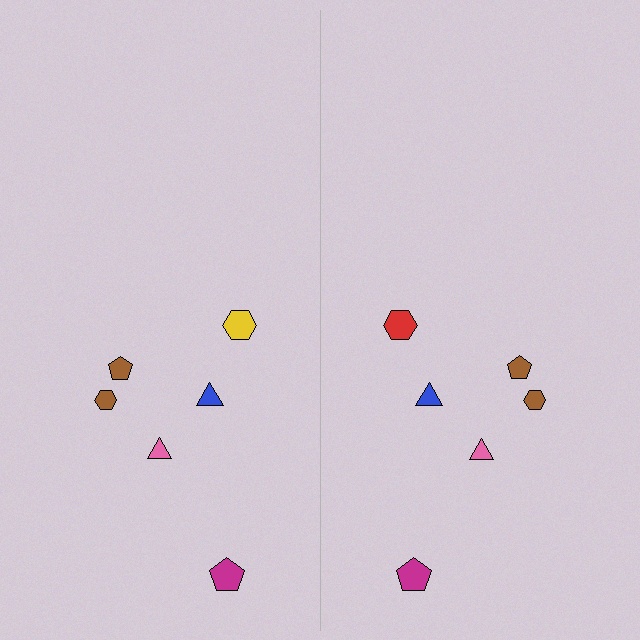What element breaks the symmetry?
The red hexagon on the right side breaks the symmetry — its mirror counterpart is yellow.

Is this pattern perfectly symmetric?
No, the pattern is not perfectly symmetric. The red hexagon on the right side breaks the symmetry — its mirror counterpart is yellow.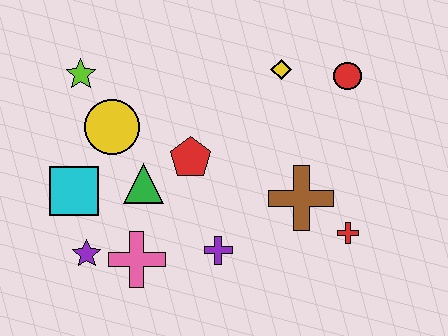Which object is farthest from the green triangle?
The red circle is farthest from the green triangle.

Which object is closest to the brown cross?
The red cross is closest to the brown cross.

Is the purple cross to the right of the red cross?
No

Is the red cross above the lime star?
No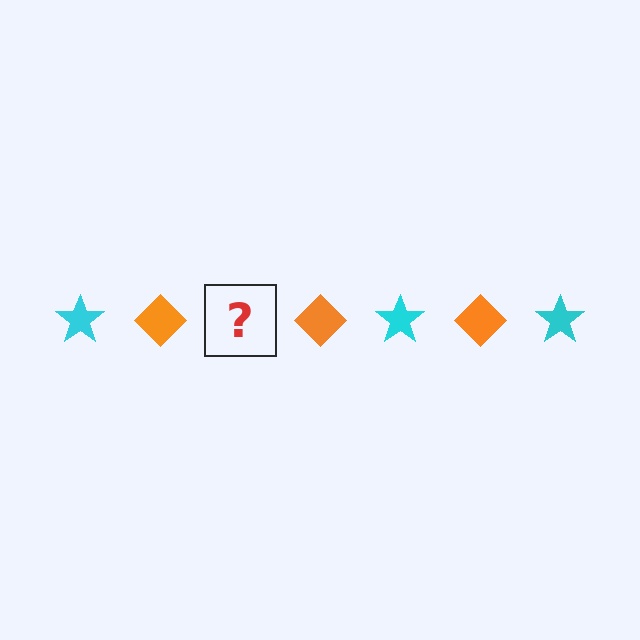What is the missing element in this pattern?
The missing element is a cyan star.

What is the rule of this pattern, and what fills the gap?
The rule is that the pattern alternates between cyan star and orange diamond. The gap should be filled with a cyan star.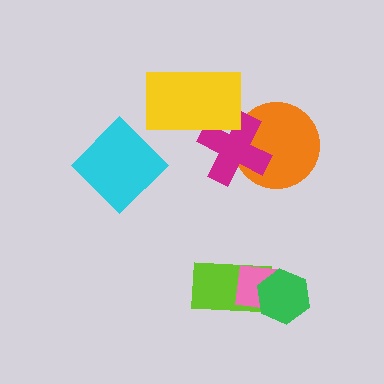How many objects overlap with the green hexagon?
2 objects overlap with the green hexagon.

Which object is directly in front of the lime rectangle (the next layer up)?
The pink square is directly in front of the lime rectangle.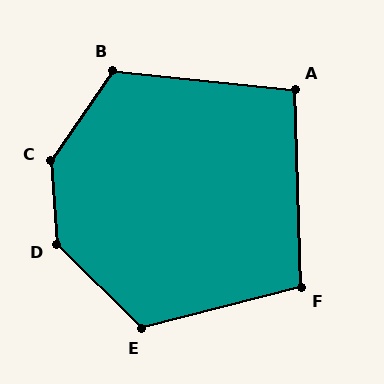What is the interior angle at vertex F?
Approximately 103 degrees (obtuse).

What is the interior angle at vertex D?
Approximately 139 degrees (obtuse).